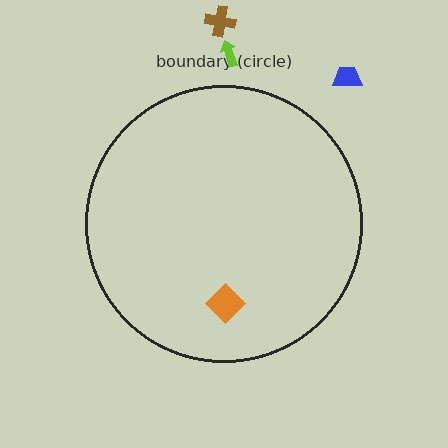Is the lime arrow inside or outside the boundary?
Outside.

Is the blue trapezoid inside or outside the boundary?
Outside.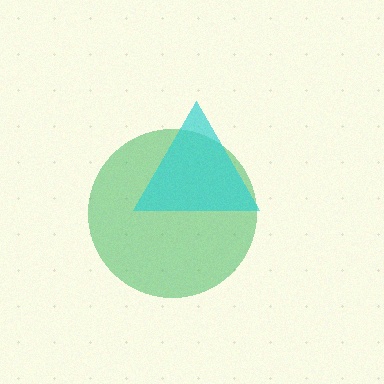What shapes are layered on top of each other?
The layered shapes are: a green circle, a cyan triangle.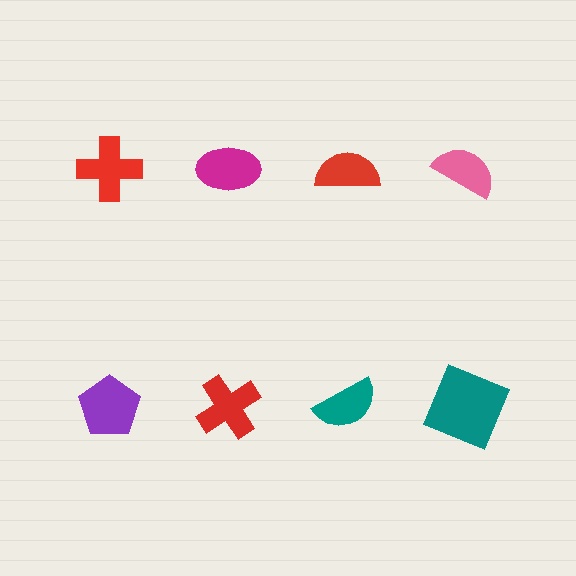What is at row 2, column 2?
A red cross.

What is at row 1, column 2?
A magenta ellipse.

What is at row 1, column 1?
A red cross.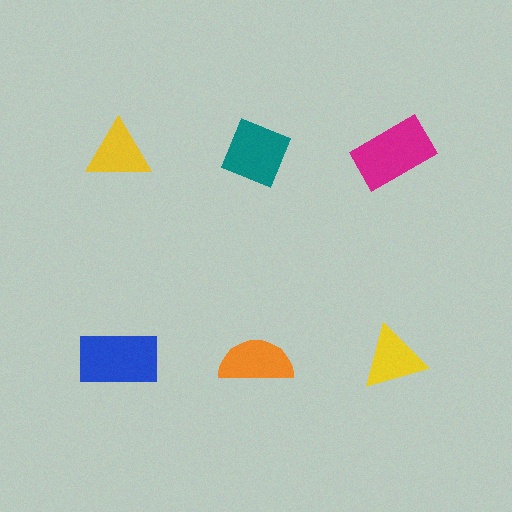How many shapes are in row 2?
3 shapes.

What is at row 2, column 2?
An orange semicircle.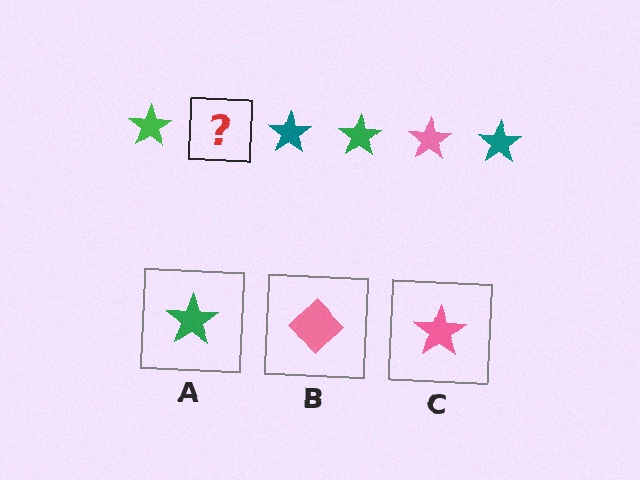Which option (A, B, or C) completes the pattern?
C.